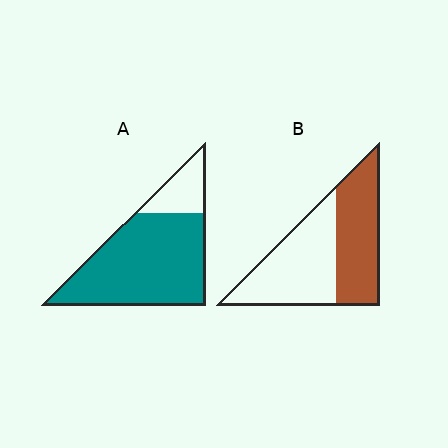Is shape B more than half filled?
Roughly half.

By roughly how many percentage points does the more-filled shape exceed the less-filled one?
By roughly 35 percentage points (A over B).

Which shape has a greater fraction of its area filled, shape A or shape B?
Shape A.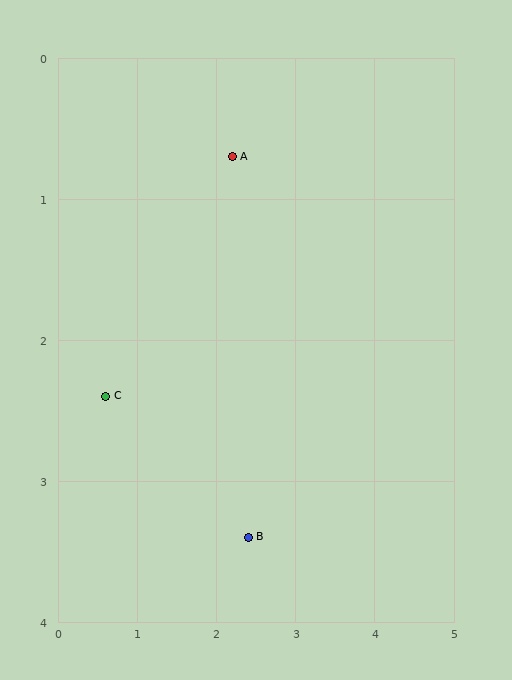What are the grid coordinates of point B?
Point B is at approximately (2.4, 3.4).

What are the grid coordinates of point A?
Point A is at approximately (2.2, 0.7).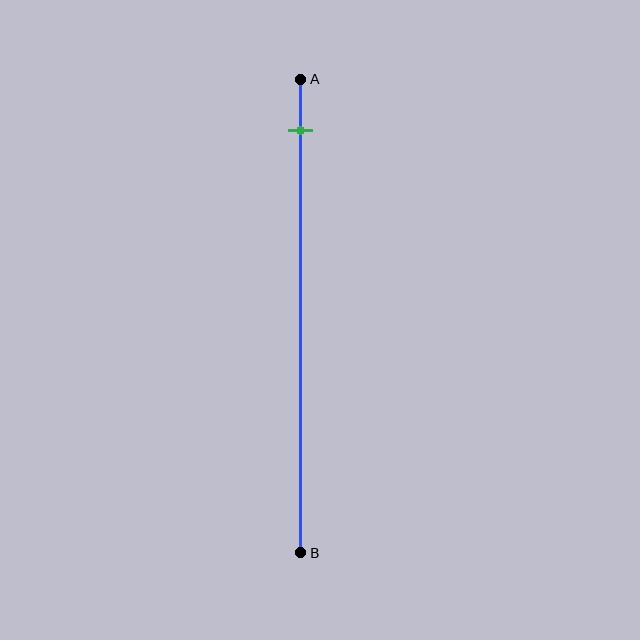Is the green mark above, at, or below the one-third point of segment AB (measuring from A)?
The green mark is above the one-third point of segment AB.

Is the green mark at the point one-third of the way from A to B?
No, the mark is at about 10% from A, not at the 33% one-third point.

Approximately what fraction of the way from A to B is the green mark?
The green mark is approximately 10% of the way from A to B.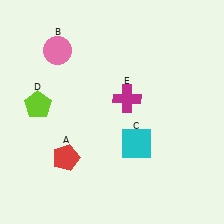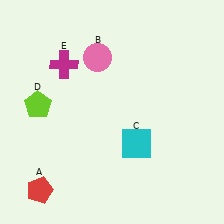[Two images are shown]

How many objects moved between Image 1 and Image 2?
3 objects moved between the two images.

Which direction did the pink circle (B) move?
The pink circle (B) moved right.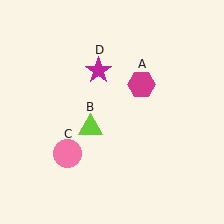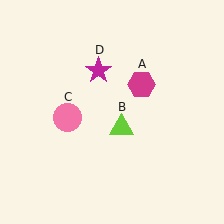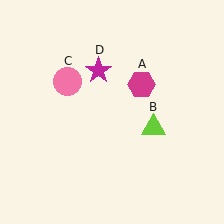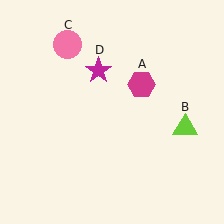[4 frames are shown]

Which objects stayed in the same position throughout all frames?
Magenta hexagon (object A) and magenta star (object D) remained stationary.